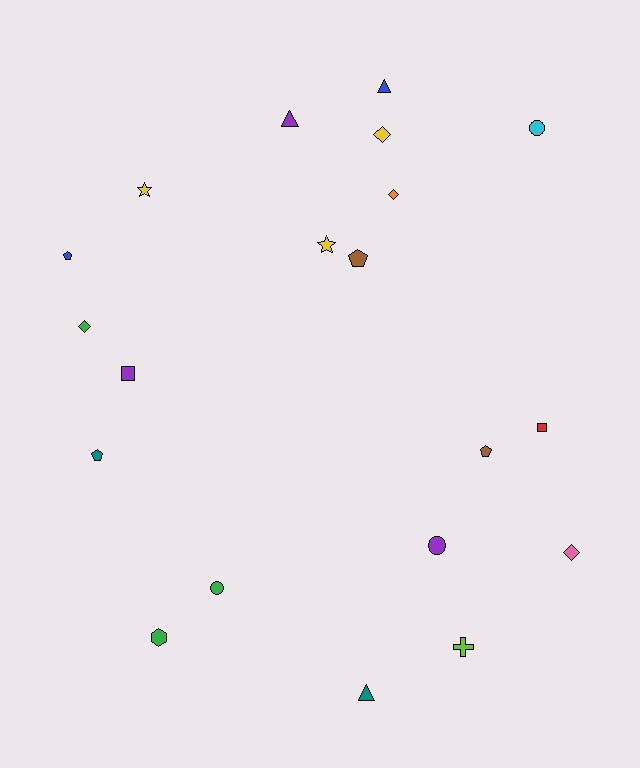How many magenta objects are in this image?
There are no magenta objects.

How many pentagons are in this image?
There are 4 pentagons.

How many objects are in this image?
There are 20 objects.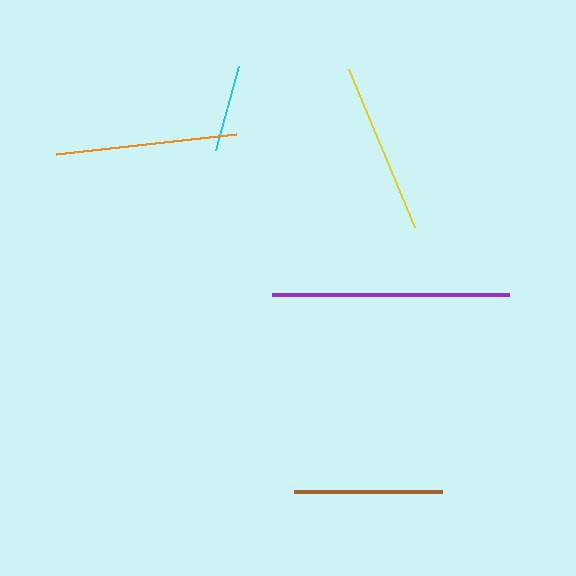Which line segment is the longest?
The purple line is the longest at approximately 237 pixels.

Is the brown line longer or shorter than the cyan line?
The brown line is longer than the cyan line.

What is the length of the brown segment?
The brown segment is approximately 148 pixels long.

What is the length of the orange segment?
The orange segment is approximately 182 pixels long.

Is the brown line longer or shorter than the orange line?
The orange line is longer than the brown line.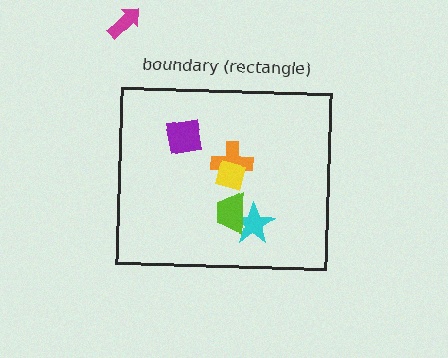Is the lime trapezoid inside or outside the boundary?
Inside.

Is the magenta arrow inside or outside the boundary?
Outside.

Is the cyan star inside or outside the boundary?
Inside.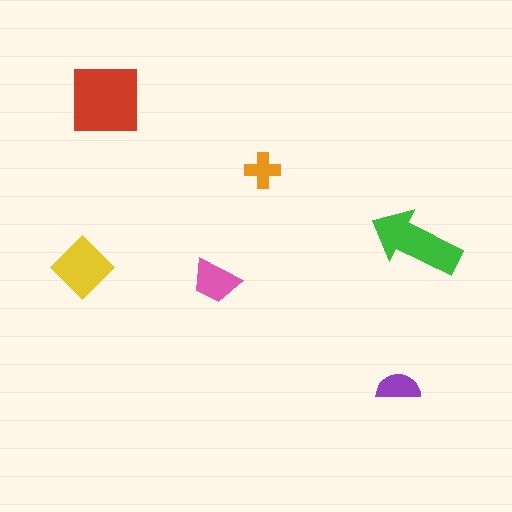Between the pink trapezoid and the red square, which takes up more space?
The red square.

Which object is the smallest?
The orange cross.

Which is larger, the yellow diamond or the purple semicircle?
The yellow diamond.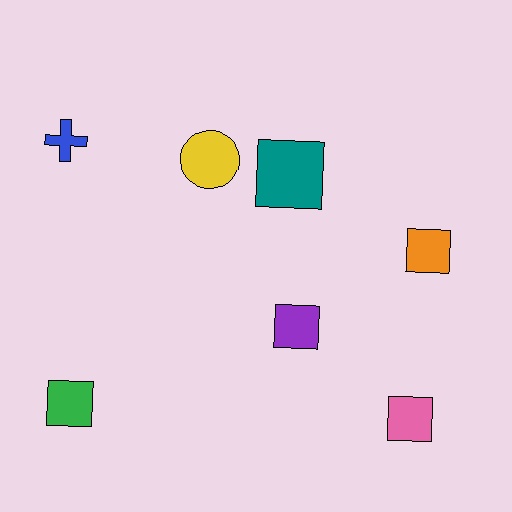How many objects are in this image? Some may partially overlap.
There are 7 objects.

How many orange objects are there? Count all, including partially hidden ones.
There is 1 orange object.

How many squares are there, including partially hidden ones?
There are 5 squares.